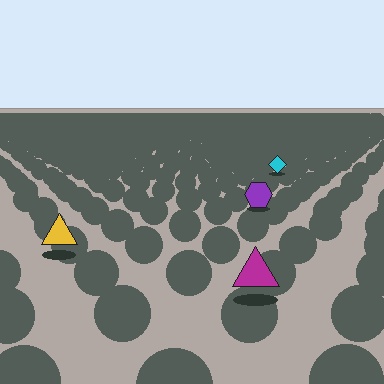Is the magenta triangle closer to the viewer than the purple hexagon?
Yes. The magenta triangle is closer — you can tell from the texture gradient: the ground texture is coarser near it.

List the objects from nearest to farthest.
From nearest to farthest: the magenta triangle, the yellow triangle, the purple hexagon, the cyan diamond.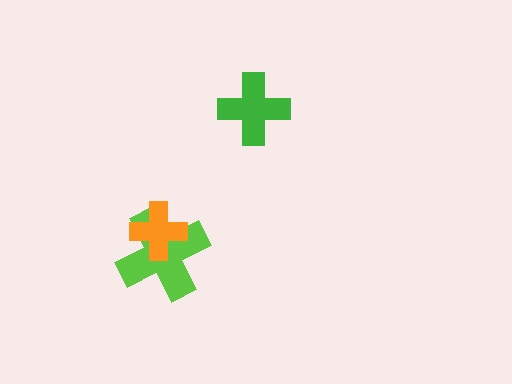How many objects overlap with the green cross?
0 objects overlap with the green cross.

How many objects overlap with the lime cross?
1 object overlaps with the lime cross.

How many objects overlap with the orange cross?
1 object overlaps with the orange cross.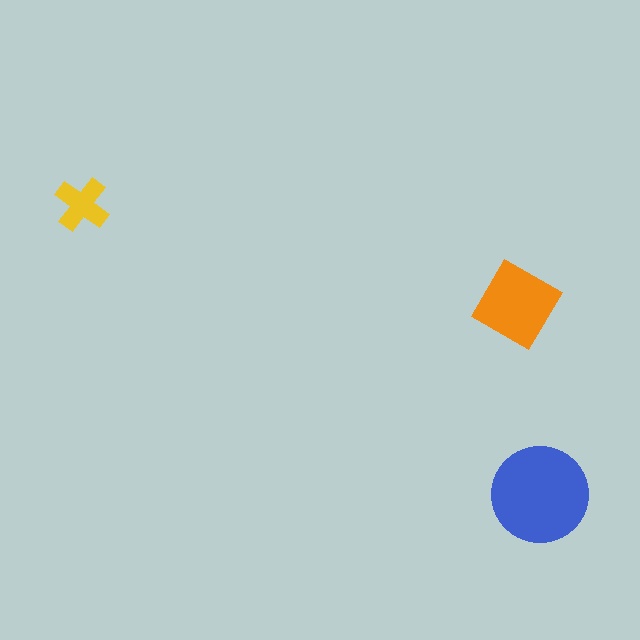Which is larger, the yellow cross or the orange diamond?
The orange diamond.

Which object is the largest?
The blue circle.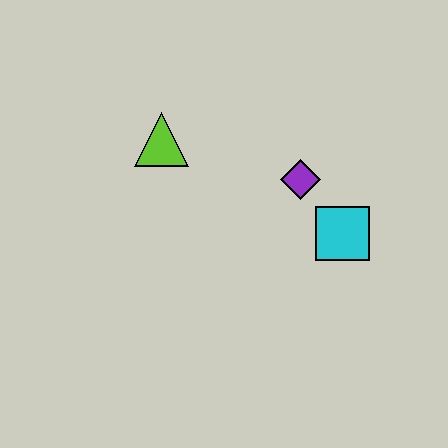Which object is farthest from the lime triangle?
The cyan square is farthest from the lime triangle.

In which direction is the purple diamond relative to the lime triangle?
The purple diamond is to the right of the lime triangle.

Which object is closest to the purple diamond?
The cyan square is closest to the purple diamond.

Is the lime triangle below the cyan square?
No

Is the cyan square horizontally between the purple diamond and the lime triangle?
No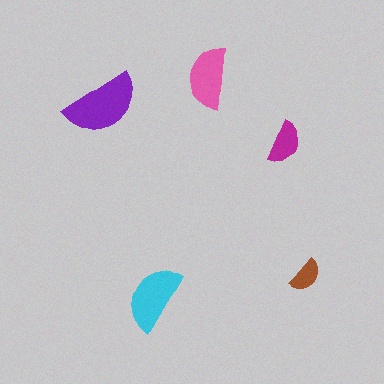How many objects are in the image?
There are 5 objects in the image.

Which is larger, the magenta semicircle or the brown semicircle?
The magenta one.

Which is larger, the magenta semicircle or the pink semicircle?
The pink one.